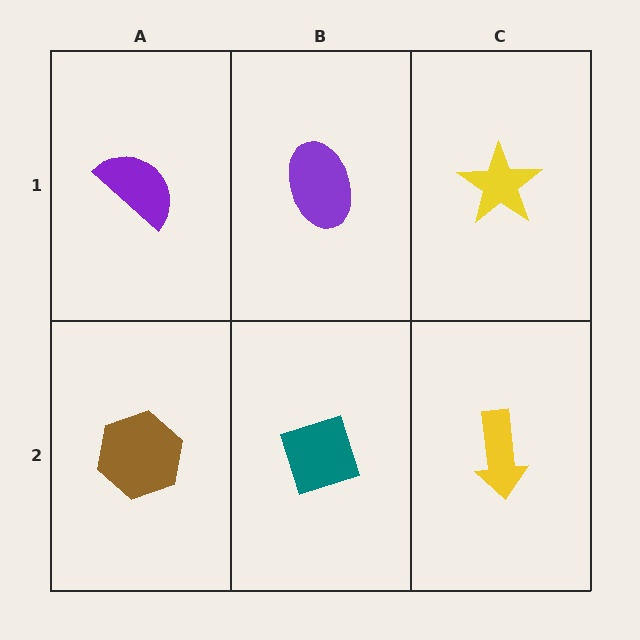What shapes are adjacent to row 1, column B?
A teal diamond (row 2, column B), a purple semicircle (row 1, column A), a yellow star (row 1, column C).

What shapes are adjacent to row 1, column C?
A yellow arrow (row 2, column C), a purple ellipse (row 1, column B).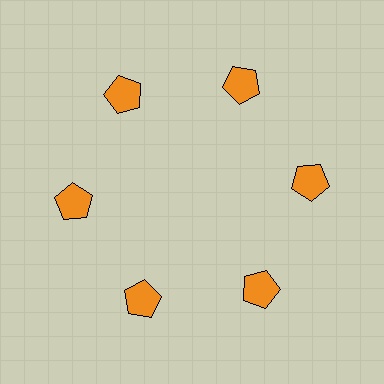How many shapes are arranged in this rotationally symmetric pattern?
There are 6 shapes, arranged in 6 groups of 1.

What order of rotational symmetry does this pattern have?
This pattern has 6-fold rotational symmetry.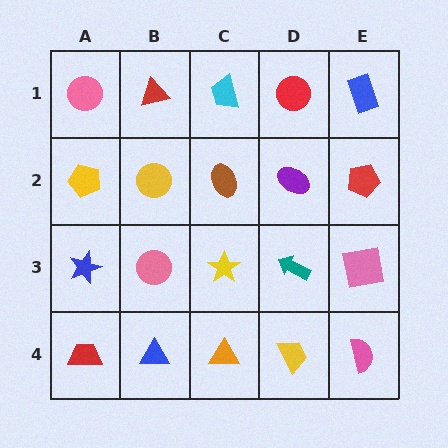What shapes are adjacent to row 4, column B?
A pink circle (row 3, column B), a red trapezoid (row 4, column A), an orange triangle (row 4, column C).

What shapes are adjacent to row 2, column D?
A red circle (row 1, column D), a teal arrow (row 3, column D), a brown ellipse (row 2, column C), a red pentagon (row 2, column E).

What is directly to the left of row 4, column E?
A yellow trapezoid.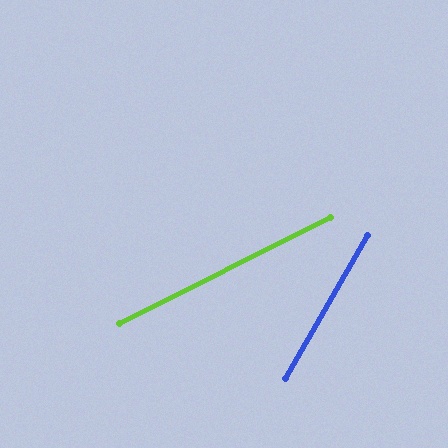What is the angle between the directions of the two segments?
Approximately 33 degrees.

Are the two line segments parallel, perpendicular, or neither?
Neither parallel nor perpendicular — they differ by about 33°.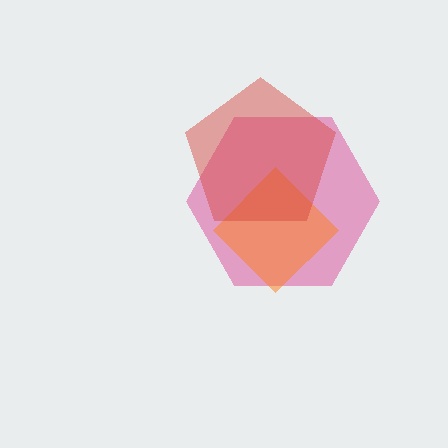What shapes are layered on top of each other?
The layered shapes are: a magenta hexagon, an orange diamond, a red pentagon.